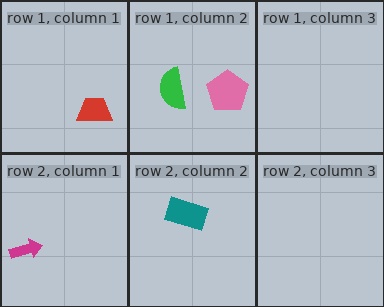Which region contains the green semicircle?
The row 1, column 2 region.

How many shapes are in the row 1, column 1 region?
1.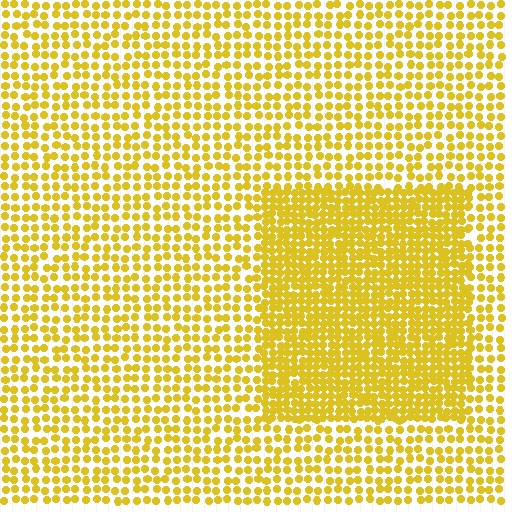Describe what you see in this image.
The image contains small yellow elements arranged at two different densities. A rectangle-shaped region is visible where the elements are more densely packed than the surrounding area.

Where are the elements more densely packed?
The elements are more densely packed inside the rectangle boundary.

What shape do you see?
I see a rectangle.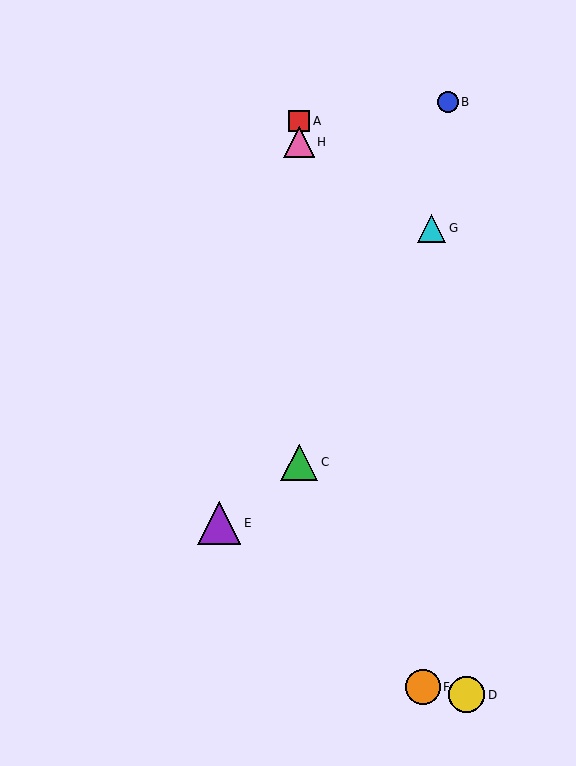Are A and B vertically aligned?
No, A is at x≈299 and B is at x≈448.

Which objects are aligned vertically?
Objects A, C, H are aligned vertically.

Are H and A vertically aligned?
Yes, both are at x≈299.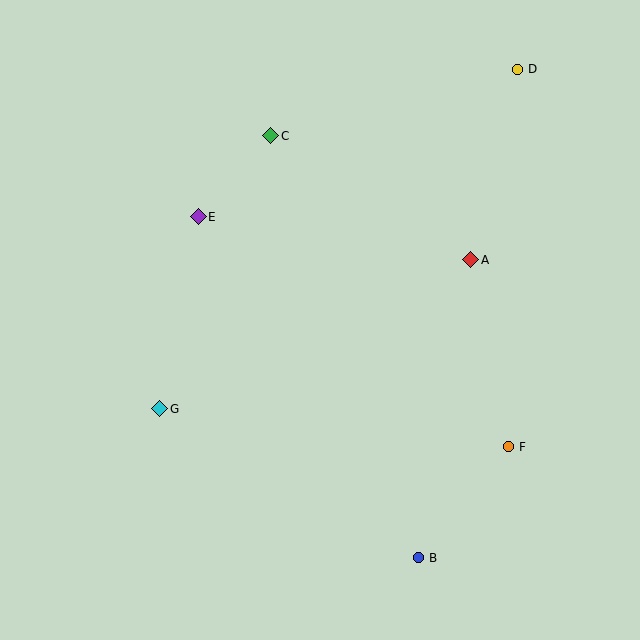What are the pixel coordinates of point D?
Point D is at (518, 69).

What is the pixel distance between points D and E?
The distance between D and E is 352 pixels.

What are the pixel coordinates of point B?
Point B is at (419, 558).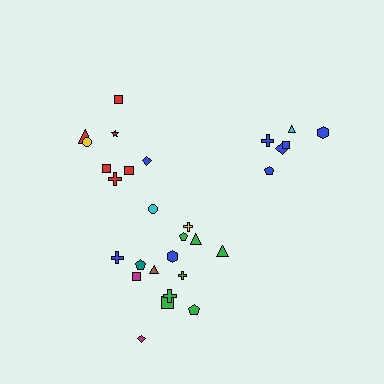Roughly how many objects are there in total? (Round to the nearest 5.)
Roughly 30 objects in total.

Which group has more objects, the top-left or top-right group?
The top-left group.